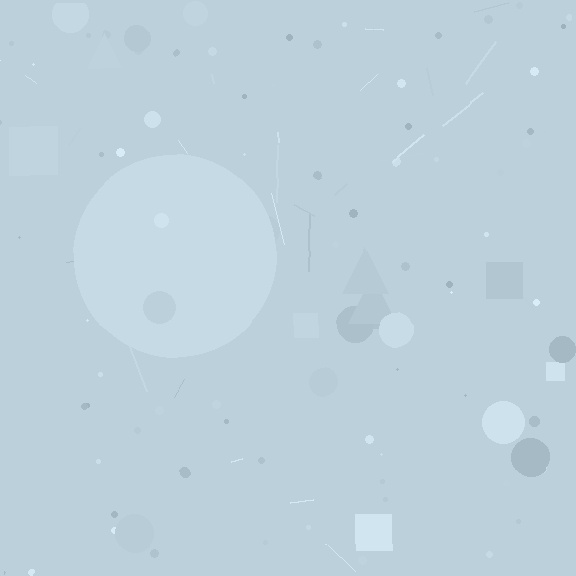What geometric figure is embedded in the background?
A circle is embedded in the background.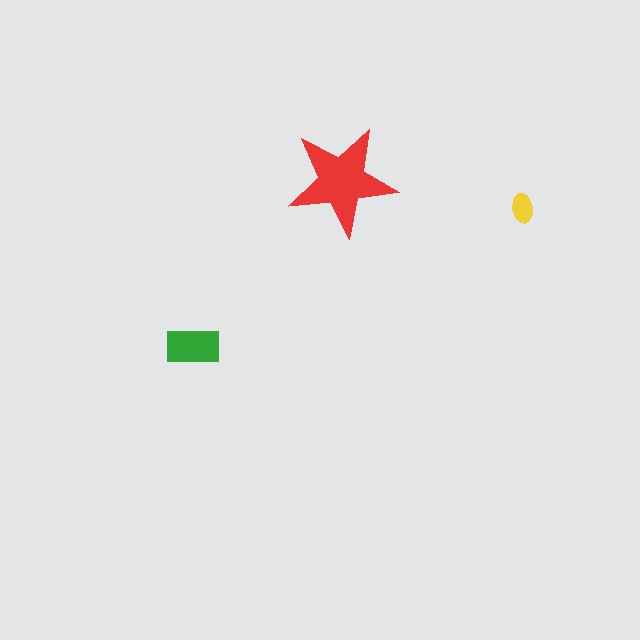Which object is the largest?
The red star.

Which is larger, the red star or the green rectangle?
The red star.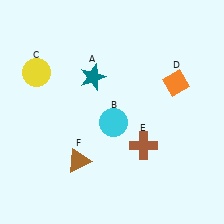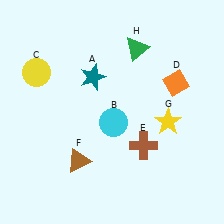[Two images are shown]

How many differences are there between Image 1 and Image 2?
There are 2 differences between the two images.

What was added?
A yellow star (G), a green triangle (H) were added in Image 2.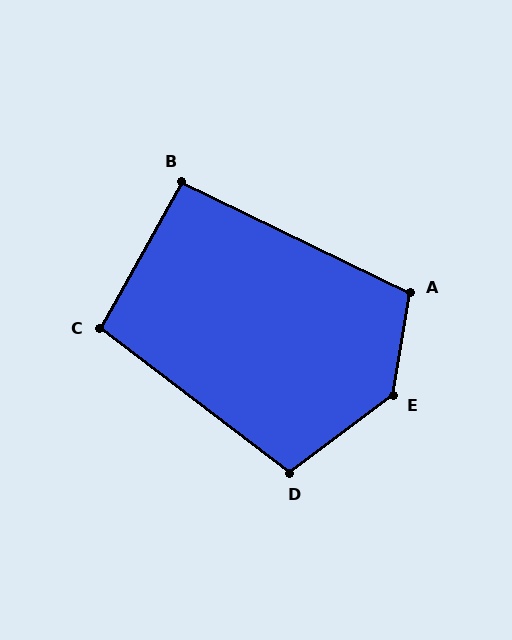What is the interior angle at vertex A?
Approximately 107 degrees (obtuse).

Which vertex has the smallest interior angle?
B, at approximately 94 degrees.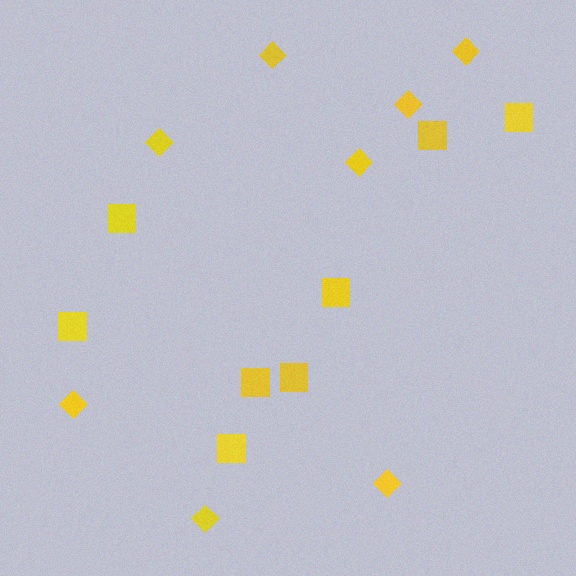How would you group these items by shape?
There are 2 groups: one group of diamonds (8) and one group of squares (8).